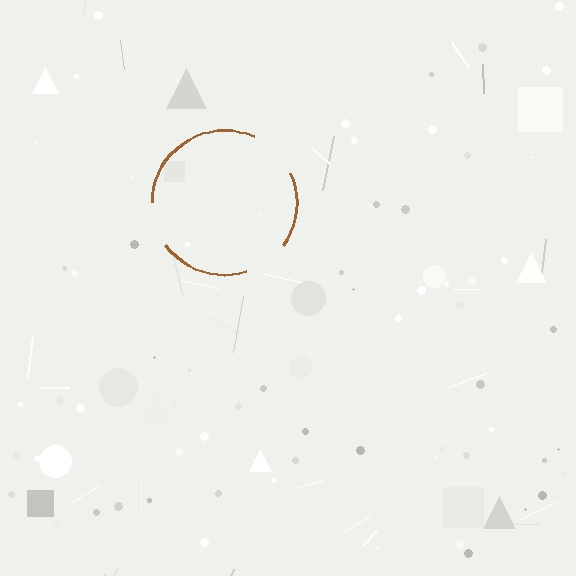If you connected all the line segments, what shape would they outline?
They would outline a circle.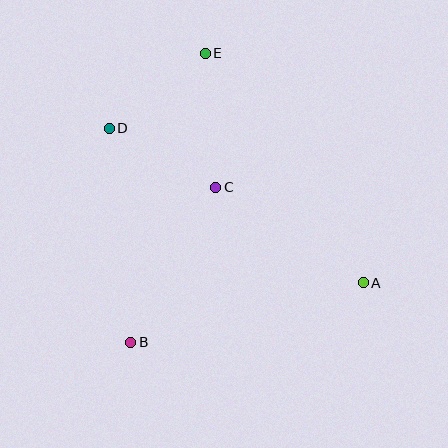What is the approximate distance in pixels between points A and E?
The distance between A and E is approximately 279 pixels.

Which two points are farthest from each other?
Points B and E are farthest from each other.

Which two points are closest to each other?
Points D and E are closest to each other.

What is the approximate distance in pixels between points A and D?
The distance between A and D is approximately 298 pixels.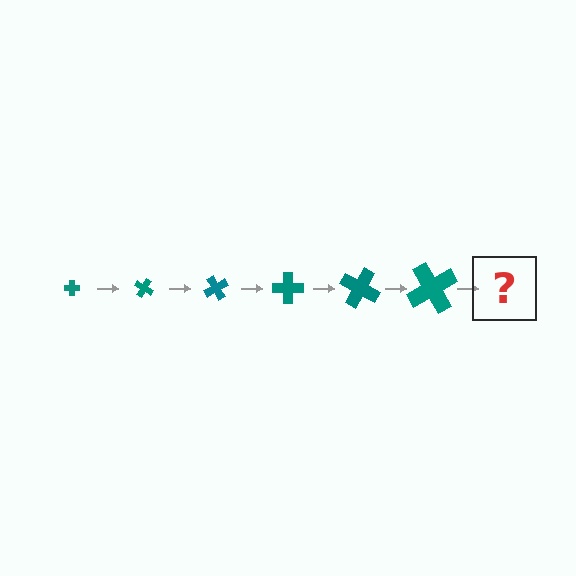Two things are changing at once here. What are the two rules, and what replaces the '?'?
The two rules are that the cross grows larger each step and it rotates 30 degrees each step. The '?' should be a cross, larger than the previous one and rotated 180 degrees from the start.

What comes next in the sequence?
The next element should be a cross, larger than the previous one and rotated 180 degrees from the start.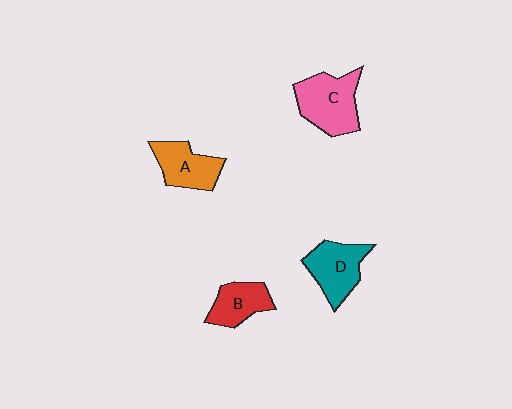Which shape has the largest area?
Shape C (pink).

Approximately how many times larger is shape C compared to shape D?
Approximately 1.2 times.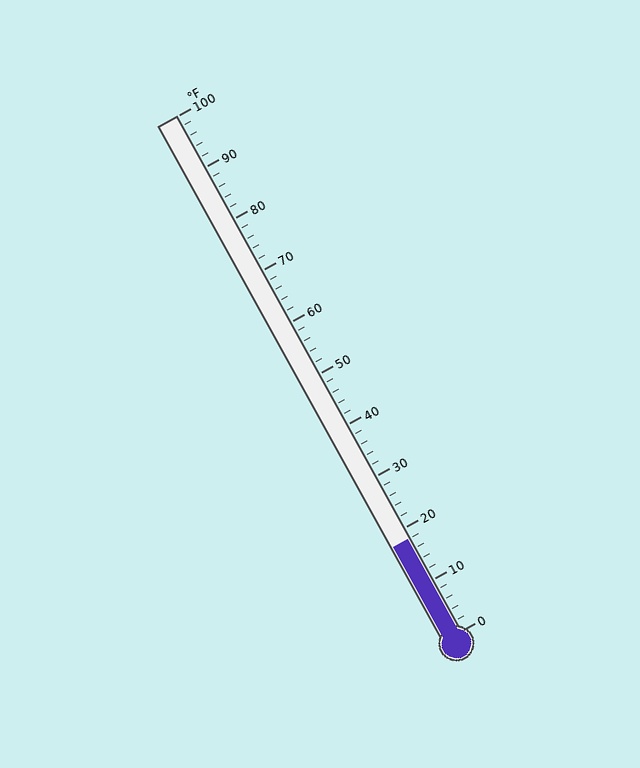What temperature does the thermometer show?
The thermometer shows approximately 18°F.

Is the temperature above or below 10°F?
The temperature is above 10°F.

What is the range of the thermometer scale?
The thermometer scale ranges from 0°F to 100°F.